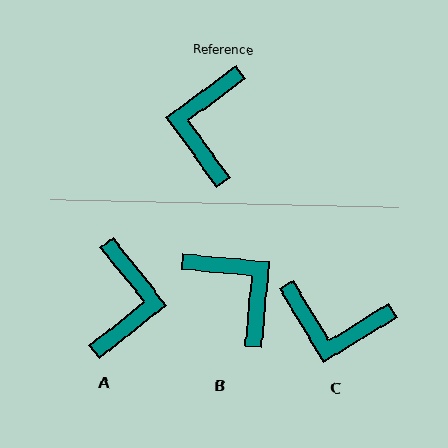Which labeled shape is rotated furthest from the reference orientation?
A, about 178 degrees away.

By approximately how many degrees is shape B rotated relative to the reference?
Approximately 131 degrees clockwise.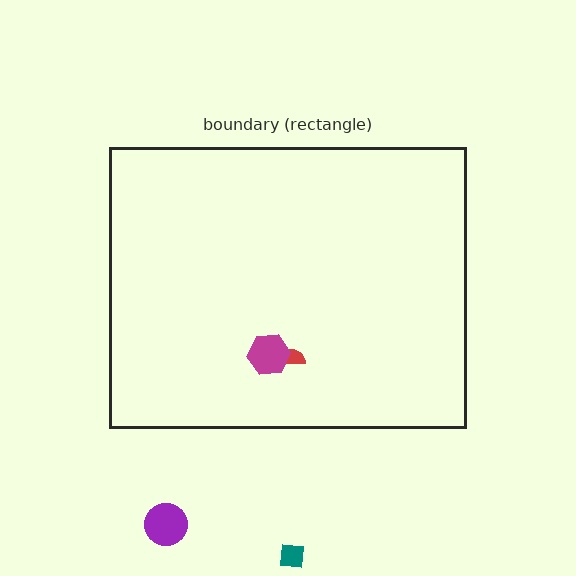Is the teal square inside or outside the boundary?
Outside.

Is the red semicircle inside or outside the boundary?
Inside.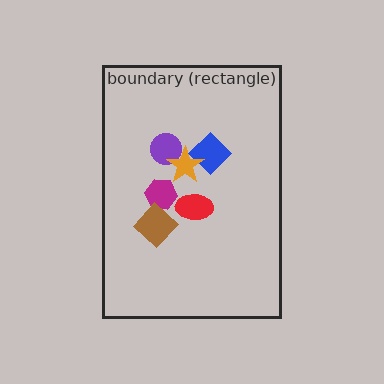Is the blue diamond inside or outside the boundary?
Inside.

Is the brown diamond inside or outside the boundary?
Inside.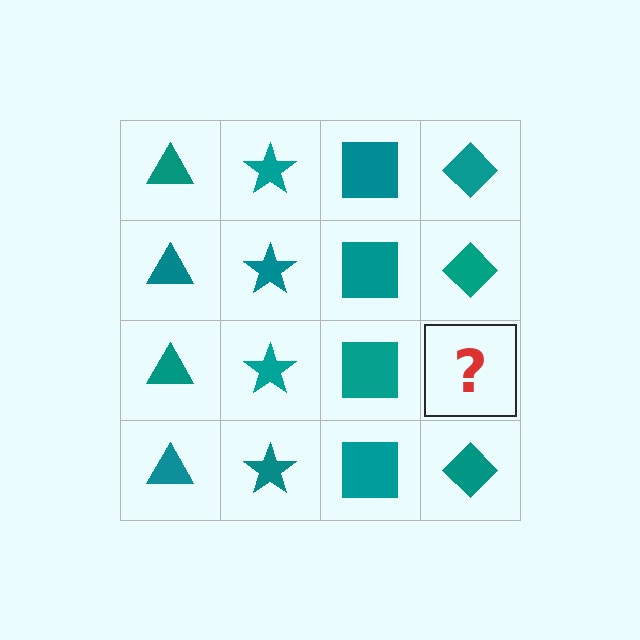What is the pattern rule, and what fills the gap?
The rule is that each column has a consistent shape. The gap should be filled with a teal diamond.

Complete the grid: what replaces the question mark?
The question mark should be replaced with a teal diamond.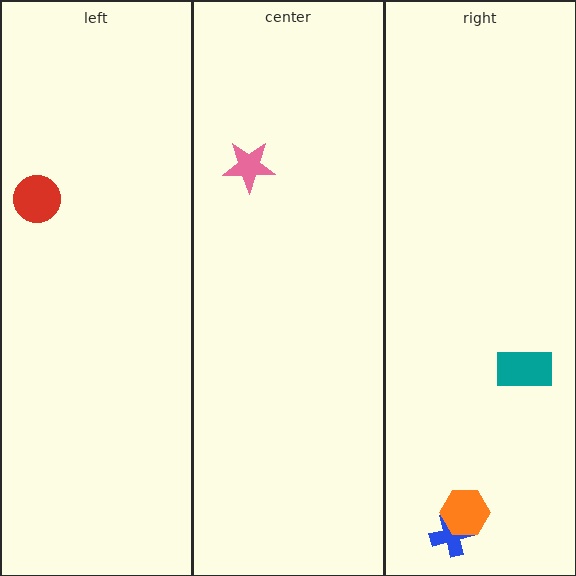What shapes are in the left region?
The red circle.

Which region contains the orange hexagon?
The right region.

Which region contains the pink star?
The center region.